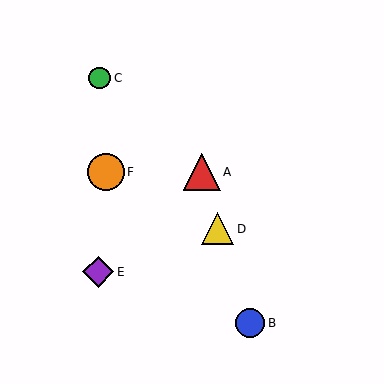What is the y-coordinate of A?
Object A is at y≈172.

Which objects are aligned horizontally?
Objects A, F are aligned horizontally.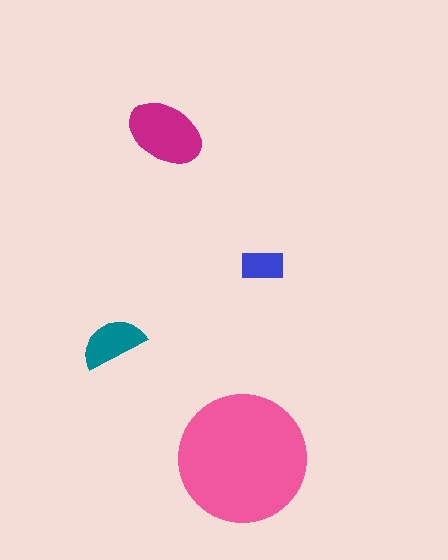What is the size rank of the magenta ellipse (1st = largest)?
2nd.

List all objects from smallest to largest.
The blue rectangle, the teal semicircle, the magenta ellipse, the pink circle.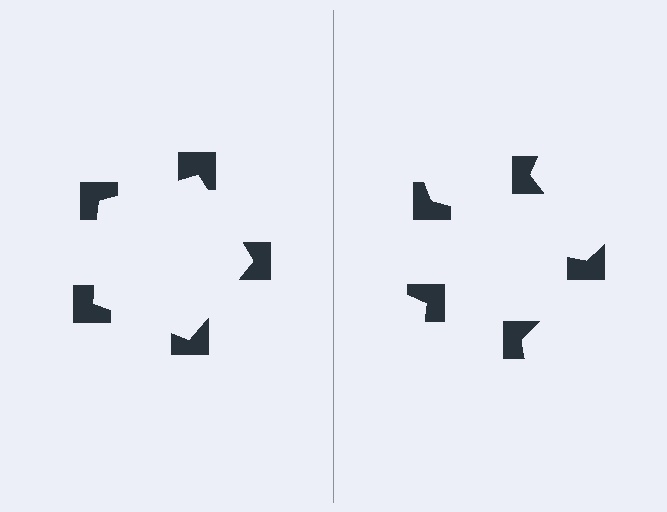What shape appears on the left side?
An illusory pentagon.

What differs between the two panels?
The notched squares are positioned identically on both sides; only the wedge orientations differ. On the left they align to a pentagon; on the right they are misaligned.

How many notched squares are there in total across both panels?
10 — 5 on each side.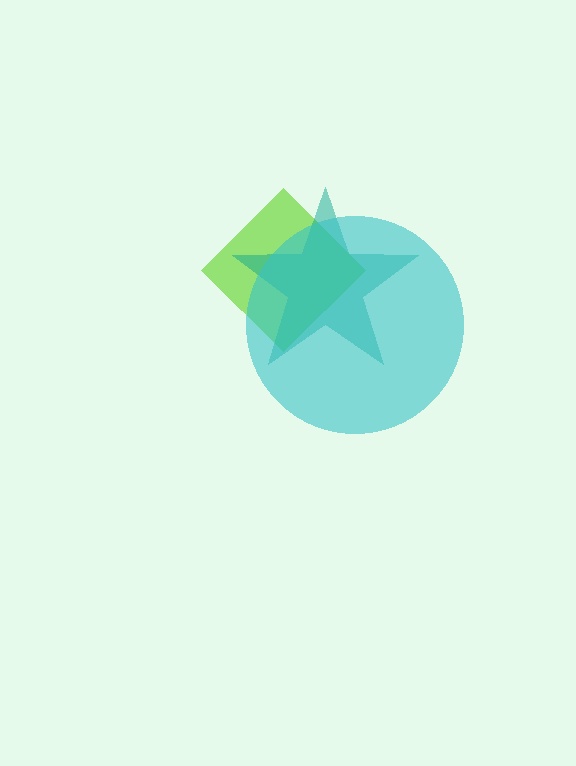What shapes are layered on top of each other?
The layered shapes are: a lime diamond, a teal star, a cyan circle.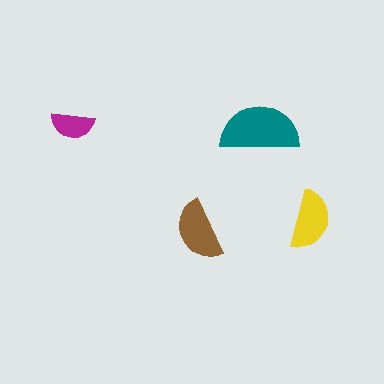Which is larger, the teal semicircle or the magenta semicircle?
The teal one.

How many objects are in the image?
There are 4 objects in the image.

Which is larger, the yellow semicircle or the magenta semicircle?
The yellow one.